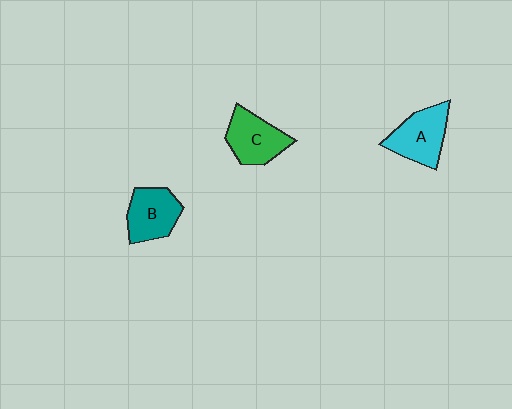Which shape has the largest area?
Shape A (cyan).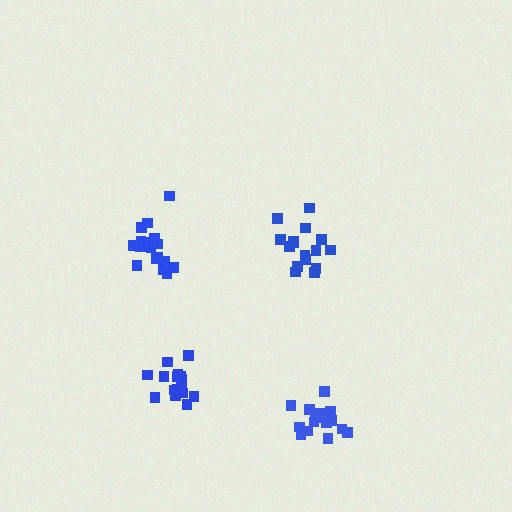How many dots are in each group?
Group 1: 17 dots, Group 2: 16 dots, Group 3: 16 dots, Group 4: 16 dots (65 total).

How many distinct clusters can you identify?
There are 4 distinct clusters.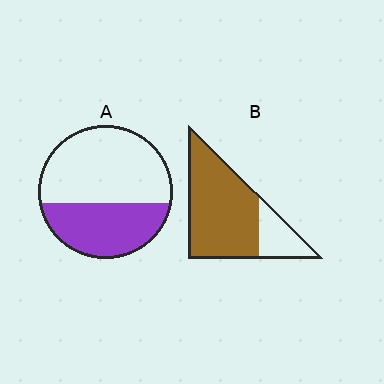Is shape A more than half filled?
No.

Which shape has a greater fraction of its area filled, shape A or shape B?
Shape B.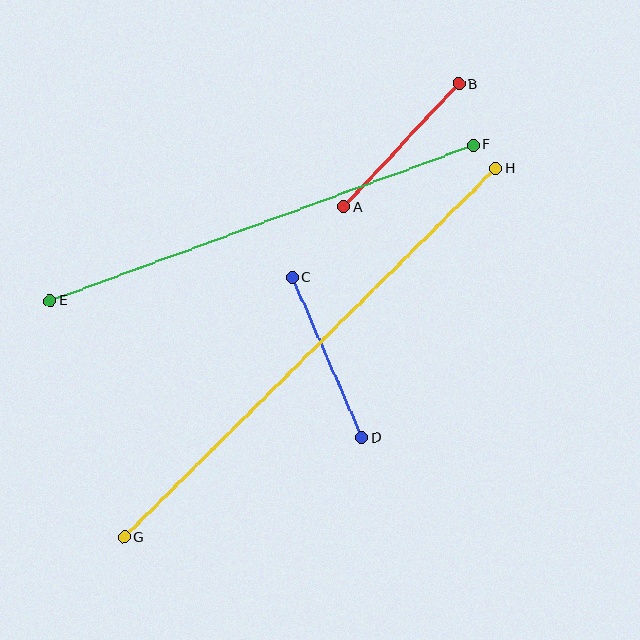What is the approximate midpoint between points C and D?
The midpoint is at approximately (327, 358) pixels.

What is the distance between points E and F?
The distance is approximately 451 pixels.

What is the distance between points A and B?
The distance is approximately 169 pixels.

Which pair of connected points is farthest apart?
Points G and H are farthest apart.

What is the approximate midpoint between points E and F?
The midpoint is at approximately (262, 223) pixels.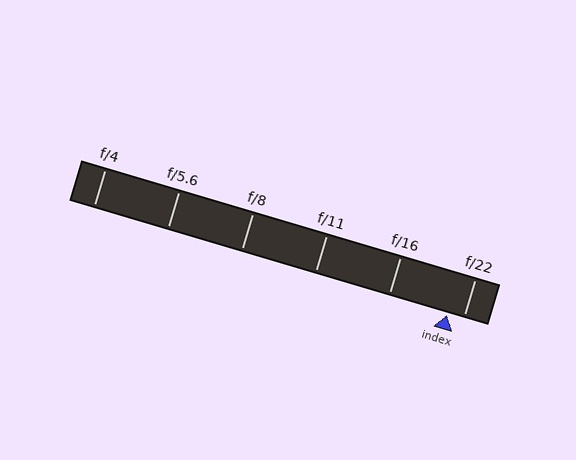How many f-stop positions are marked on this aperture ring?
There are 6 f-stop positions marked.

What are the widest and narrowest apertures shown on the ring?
The widest aperture shown is f/4 and the narrowest is f/22.